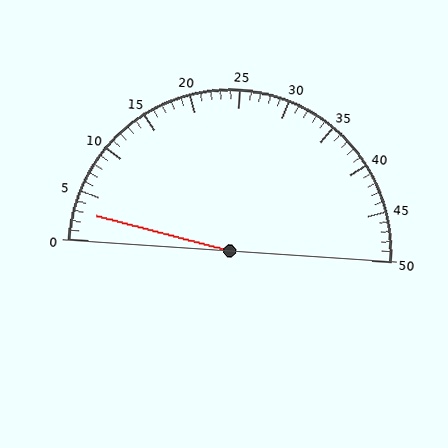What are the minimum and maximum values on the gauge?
The gauge ranges from 0 to 50.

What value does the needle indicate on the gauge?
The needle indicates approximately 3.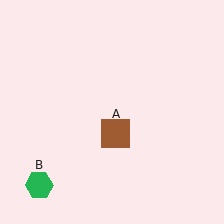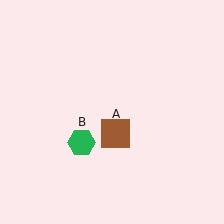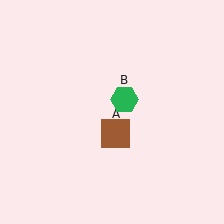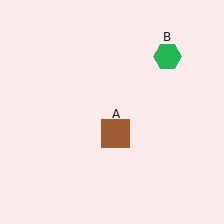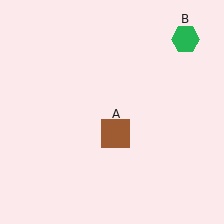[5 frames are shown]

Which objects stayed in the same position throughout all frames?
Brown square (object A) remained stationary.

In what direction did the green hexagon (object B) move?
The green hexagon (object B) moved up and to the right.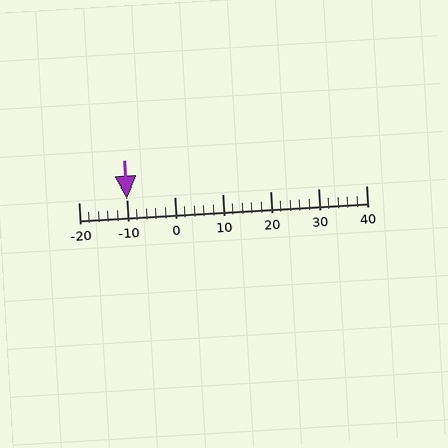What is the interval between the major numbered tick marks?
The major tick marks are spaced 10 units apart.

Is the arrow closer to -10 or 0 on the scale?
The arrow is closer to -10.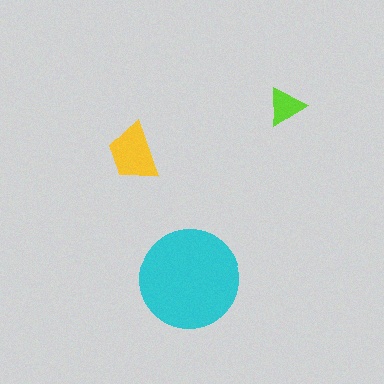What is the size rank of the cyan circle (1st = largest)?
1st.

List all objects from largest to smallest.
The cyan circle, the yellow trapezoid, the lime triangle.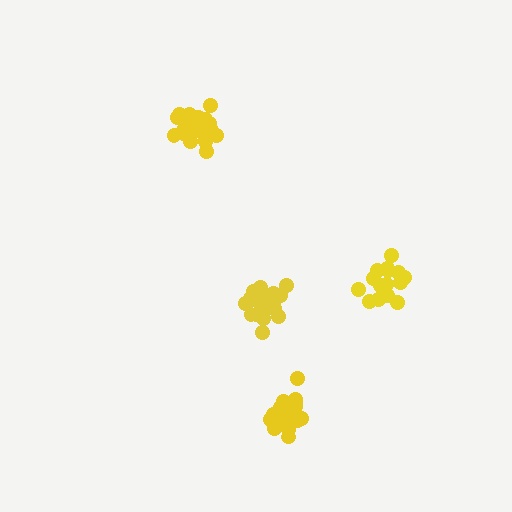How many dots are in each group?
Group 1: 20 dots, Group 2: 15 dots, Group 3: 18 dots, Group 4: 21 dots (74 total).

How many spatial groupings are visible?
There are 4 spatial groupings.